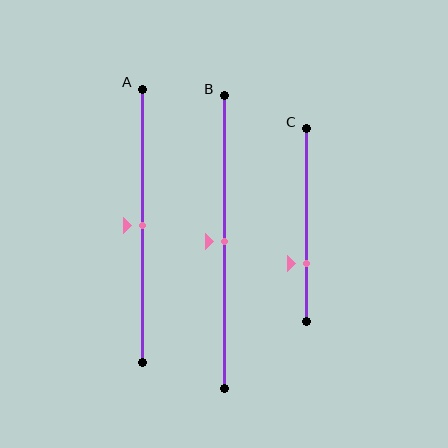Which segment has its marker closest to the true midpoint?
Segment A has its marker closest to the true midpoint.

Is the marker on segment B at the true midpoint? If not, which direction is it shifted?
Yes, the marker on segment B is at the true midpoint.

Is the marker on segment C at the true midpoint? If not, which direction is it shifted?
No, the marker on segment C is shifted downward by about 20% of the segment length.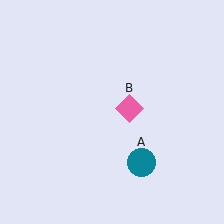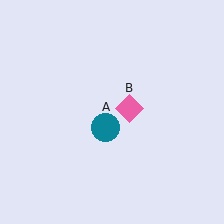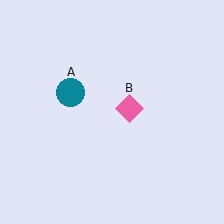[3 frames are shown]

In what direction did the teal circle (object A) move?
The teal circle (object A) moved up and to the left.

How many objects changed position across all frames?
1 object changed position: teal circle (object A).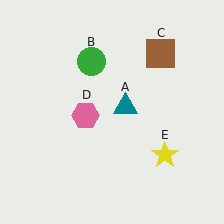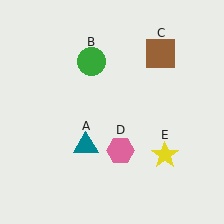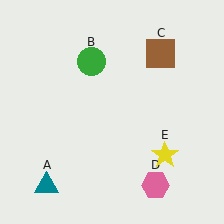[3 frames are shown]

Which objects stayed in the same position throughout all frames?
Green circle (object B) and brown square (object C) and yellow star (object E) remained stationary.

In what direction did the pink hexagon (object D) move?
The pink hexagon (object D) moved down and to the right.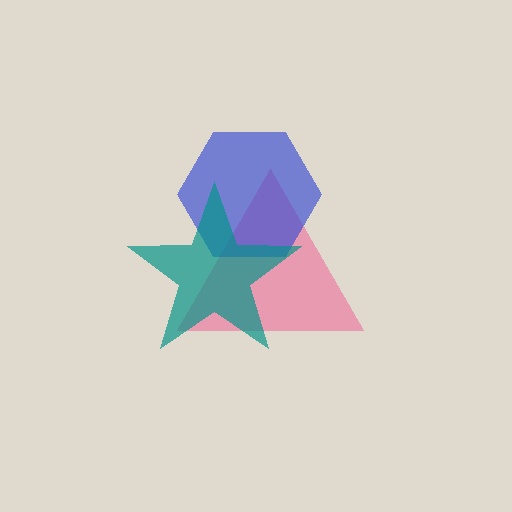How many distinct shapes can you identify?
There are 3 distinct shapes: a pink triangle, a blue hexagon, a teal star.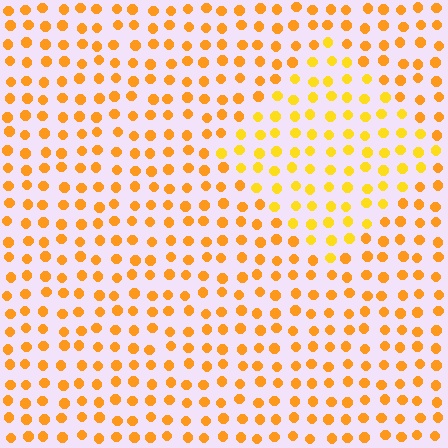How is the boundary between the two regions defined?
The boundary is defined purely by a slight shift in hue (about 18 degrees). Spacing, size, and orientation are identical on both sides.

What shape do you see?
I see a diamond.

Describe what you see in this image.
The image is filled with small orange elements in a uniform arrangement. A diamond-shaped region is visible where the elements are tinted to a slightly different hue, forming a subtle color boundary.